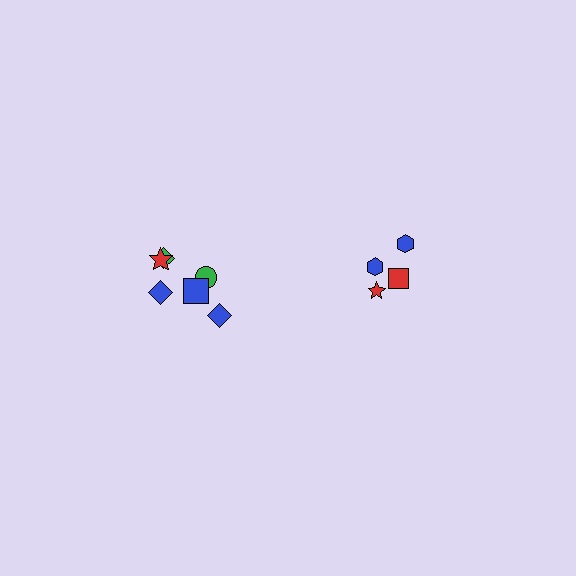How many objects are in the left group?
There are 6 objects.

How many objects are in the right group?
There are 4 objects.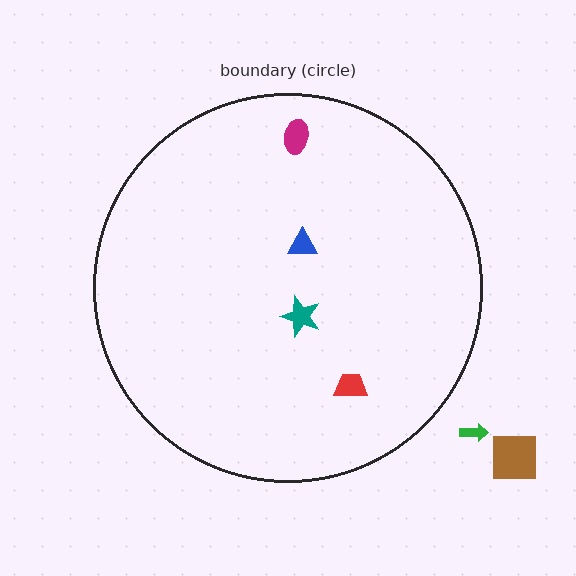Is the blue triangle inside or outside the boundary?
Inside.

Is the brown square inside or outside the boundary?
Outside.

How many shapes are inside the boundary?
4 inside, 2 outside.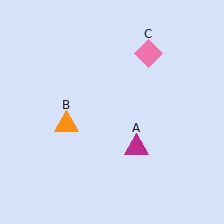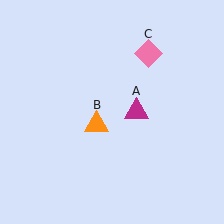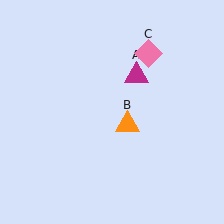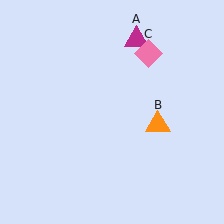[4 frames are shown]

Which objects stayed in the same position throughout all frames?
Pink diamond (object C) remained stationary.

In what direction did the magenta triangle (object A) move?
The magenta triangle (object A) moved up.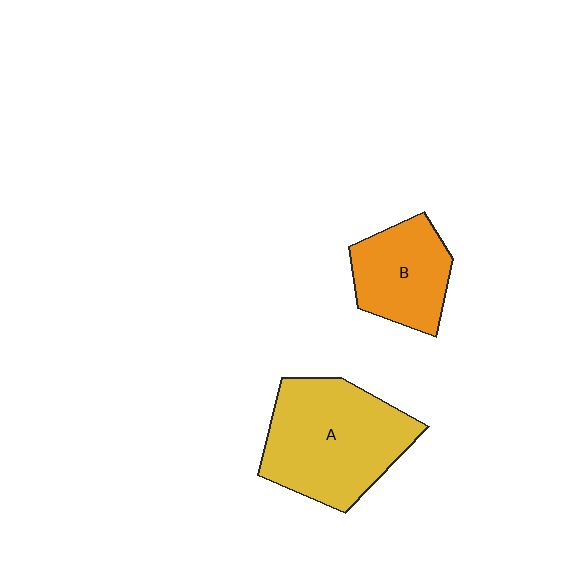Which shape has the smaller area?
Shape B (orange).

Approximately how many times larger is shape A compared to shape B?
Approximately 1.7 times.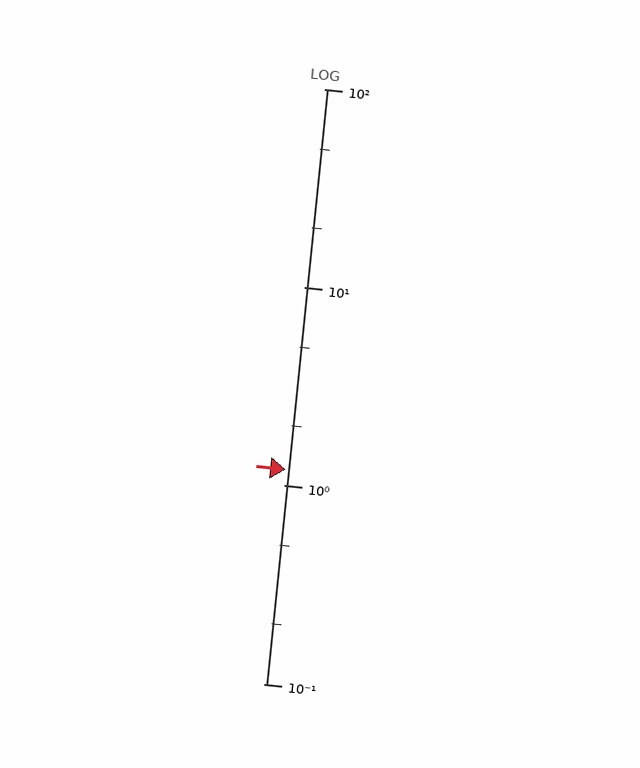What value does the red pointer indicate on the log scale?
The pointer indicates approximately 1.2.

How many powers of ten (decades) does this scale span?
The scale spans 3 decades, from 0.1 to 100.